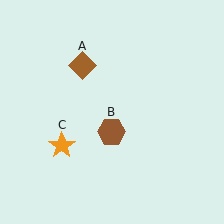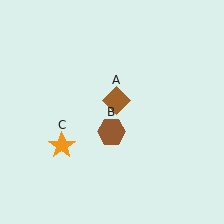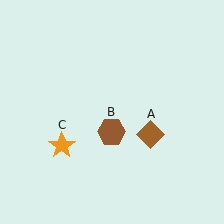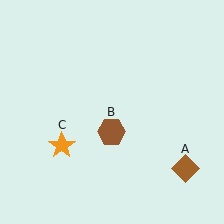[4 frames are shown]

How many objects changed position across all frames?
1 object changed position: brown diamond (object A).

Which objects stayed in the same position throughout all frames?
Brown hexagon (object B) and orange star (object C) remained stationary.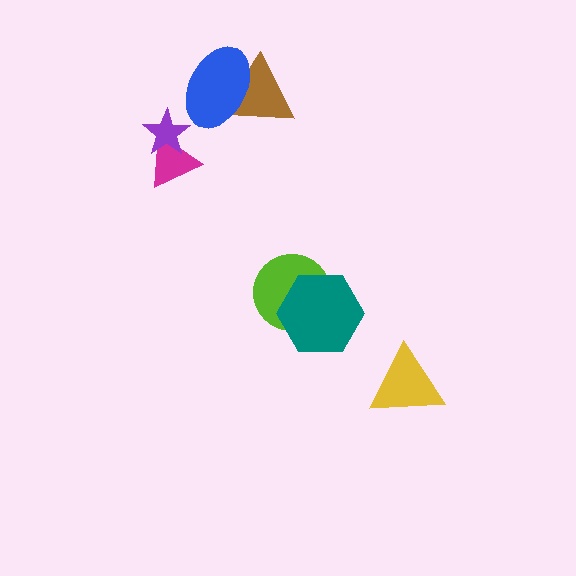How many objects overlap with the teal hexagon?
1 object overlaps with the teal hexagon.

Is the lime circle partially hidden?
Yes, it is partially covered by another shape.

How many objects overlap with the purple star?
1 object overlaps with the purple star.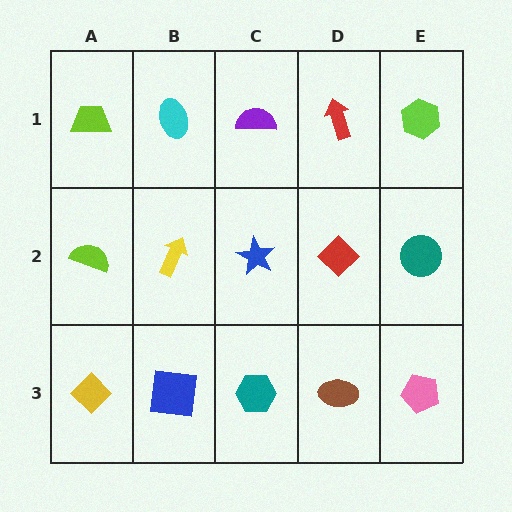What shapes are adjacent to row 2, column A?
A lime trapezoid (row 1, column A), a yellow diamond (row 3, column A), a yellow arrow (row 2, column B).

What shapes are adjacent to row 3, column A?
A lime semicircle (row 2, column A), a blue square (row 3, column B).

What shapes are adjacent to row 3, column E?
A teal circle (row 2, column E), a brown ellipse (row 3, column D).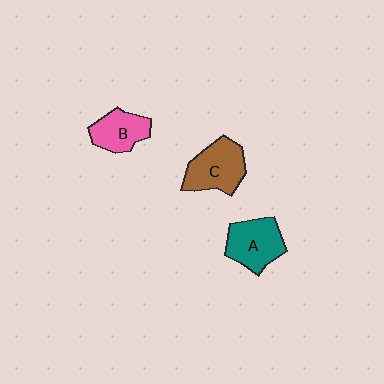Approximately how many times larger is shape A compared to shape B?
Approximately 1.2 times.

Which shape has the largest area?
Shape C (brown).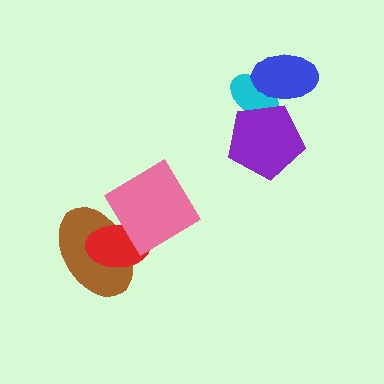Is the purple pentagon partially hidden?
Yes, it is partially covered by another shape.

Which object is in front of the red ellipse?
The pink diamond is in front of the red ellipse.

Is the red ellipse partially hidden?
Yes, it is partially covered by another shape.